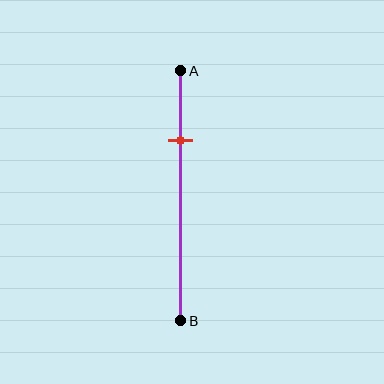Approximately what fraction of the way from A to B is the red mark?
The red mark is approximately 30% of the way from A to B.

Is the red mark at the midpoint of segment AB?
No, the mark is at about 30% from A, not at the 50% midpoint.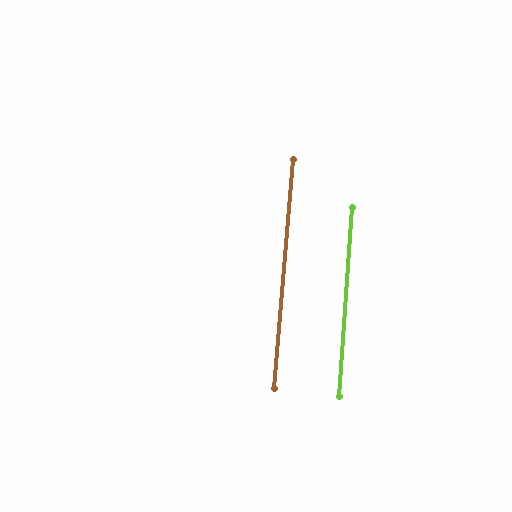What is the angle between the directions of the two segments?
Approximately 1 degree.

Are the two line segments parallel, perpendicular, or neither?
Parallel — their directions differ by only 0.6°.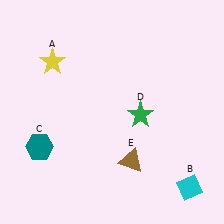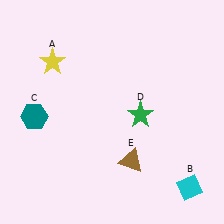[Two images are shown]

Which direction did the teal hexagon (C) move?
The teal hexagon (C) moved up.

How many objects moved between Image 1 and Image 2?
1 object moved between the two images.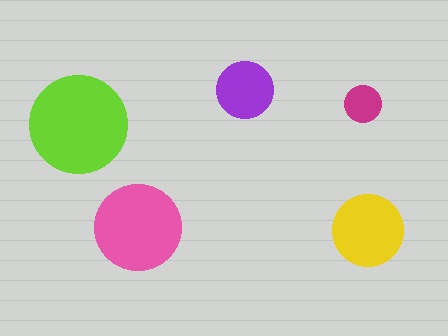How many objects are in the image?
There are 5 objects in the image.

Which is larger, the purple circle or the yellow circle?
The yellow one.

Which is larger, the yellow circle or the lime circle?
The lime one.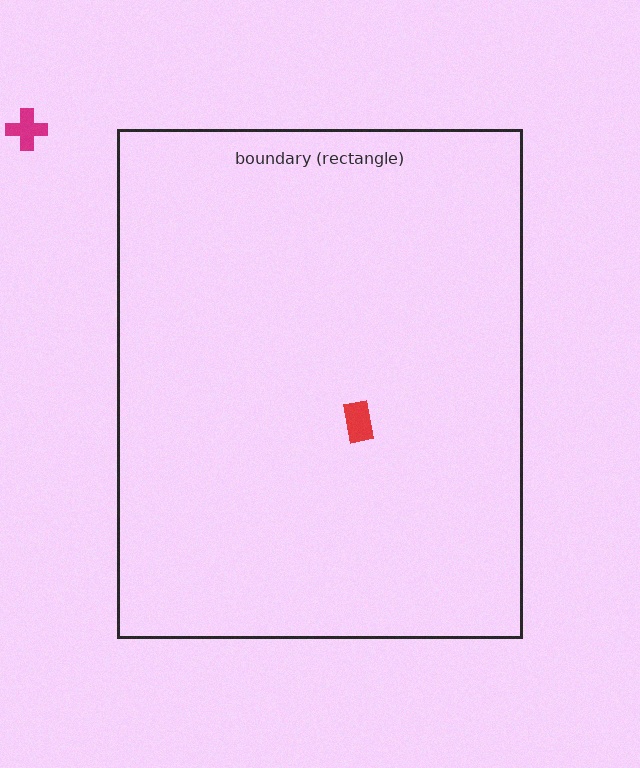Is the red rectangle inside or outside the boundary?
Inside.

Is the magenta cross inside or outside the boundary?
Outside.